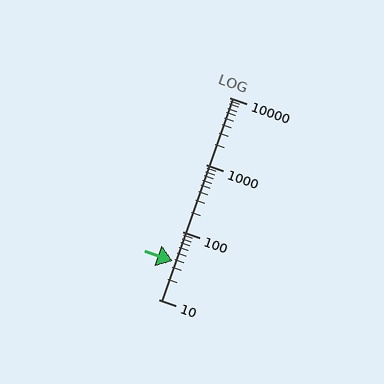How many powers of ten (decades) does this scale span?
The scale spans 3 decades, from 10 to 10000.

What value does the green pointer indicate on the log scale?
The pointer indicates approximately 37.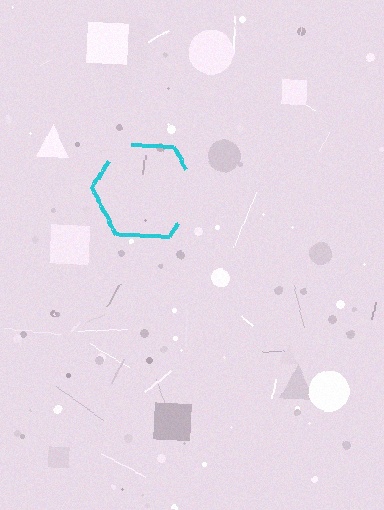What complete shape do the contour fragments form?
The contour fragments form a hexagon.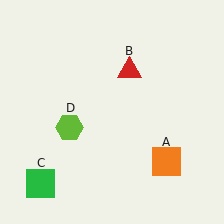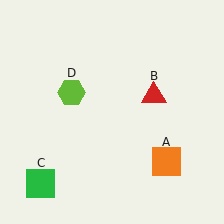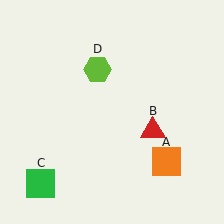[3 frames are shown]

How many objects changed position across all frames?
2 objects changed position: red triangle (object B), lime hexagon (object D).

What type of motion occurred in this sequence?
The red triangle (object B), lime hexagon (object D) rotated clockwise around the center of the scene.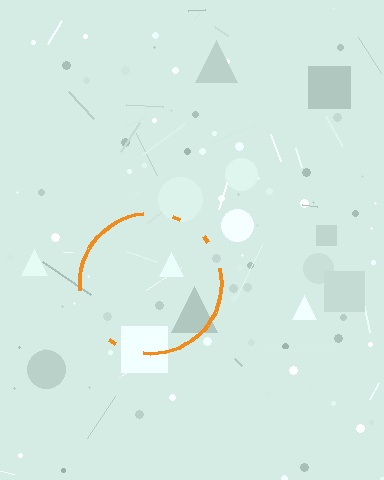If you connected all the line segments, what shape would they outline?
They would outline a circle.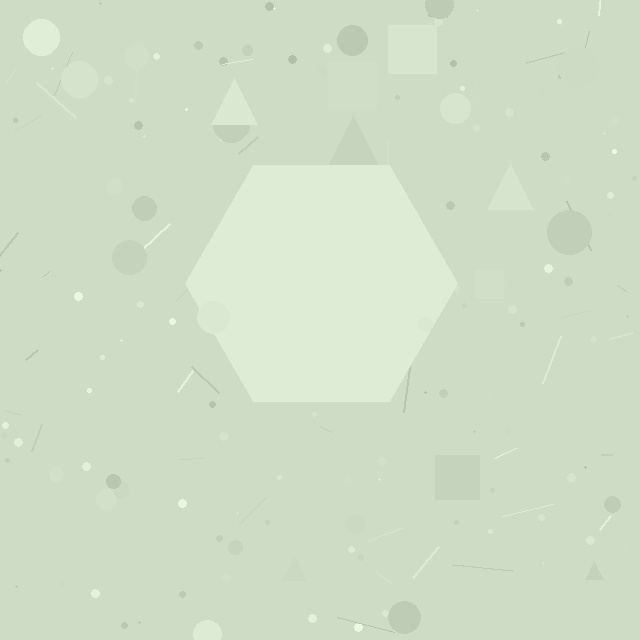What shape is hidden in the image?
A hexagon is hidden in the image.